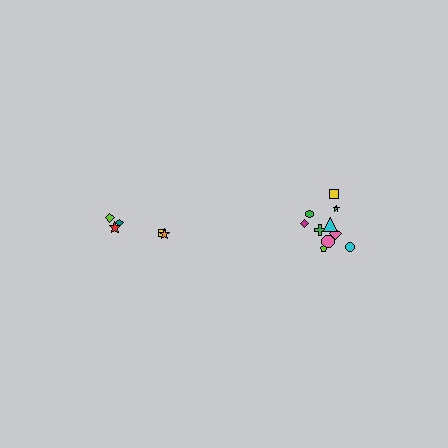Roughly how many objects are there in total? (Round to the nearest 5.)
Roughly 15 objects in total.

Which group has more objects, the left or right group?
The right group.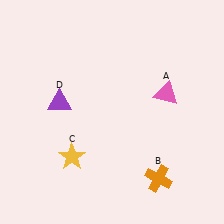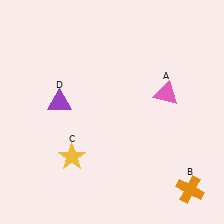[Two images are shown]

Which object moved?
The orange cross (B) moved right.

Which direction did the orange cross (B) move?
The orange cross (B) moved right.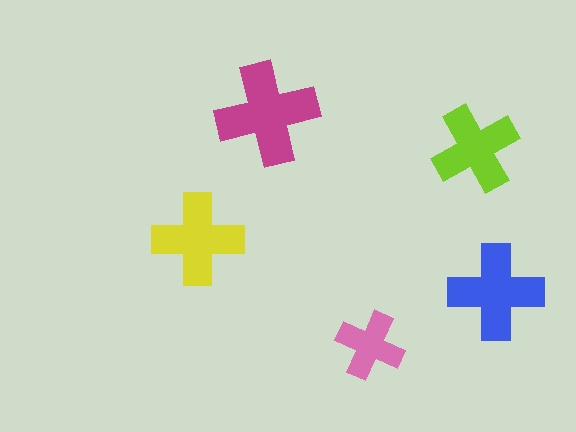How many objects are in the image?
There are 5 objects in the image.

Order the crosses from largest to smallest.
the magenta one, the blue one, the yellow one, the lime one, the pink one.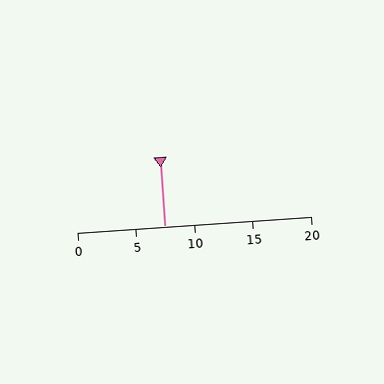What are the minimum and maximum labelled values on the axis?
The axis runs from 0 to 20.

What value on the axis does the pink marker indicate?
The marker indicates approximately 7.5.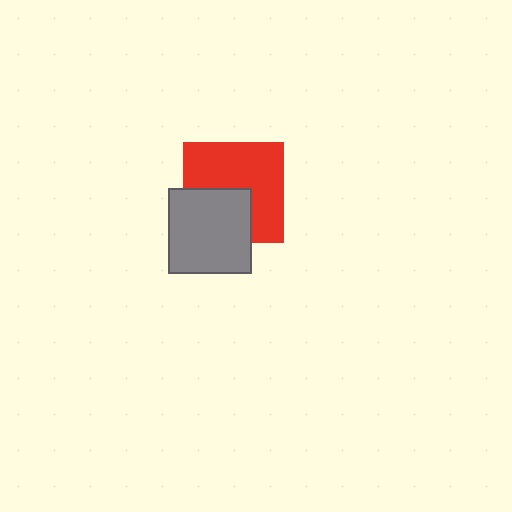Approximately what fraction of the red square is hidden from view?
Roughly 37% of the red square is hidden behind the gray rectangle.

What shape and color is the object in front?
The object in front is a gray rectangle.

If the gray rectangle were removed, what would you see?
You would see the complete red square.